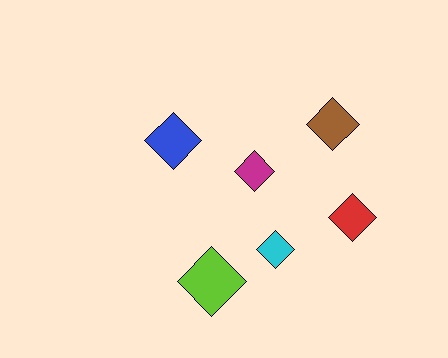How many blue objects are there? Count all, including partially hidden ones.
There is 1 blue object.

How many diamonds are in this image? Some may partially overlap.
There are 6 diamonds.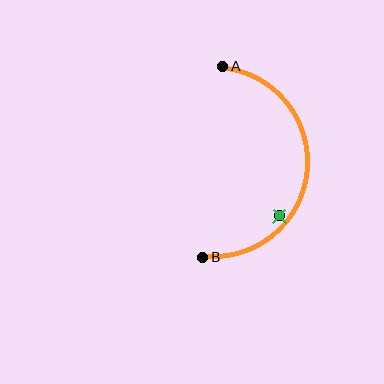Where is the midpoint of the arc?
The arc midpoint is the point on the curve farthest from the straight line joining A and B. It sits to the right of that line.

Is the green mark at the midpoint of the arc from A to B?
No — the green mark does not lie on the arc at all. It sits slightly inside the curve.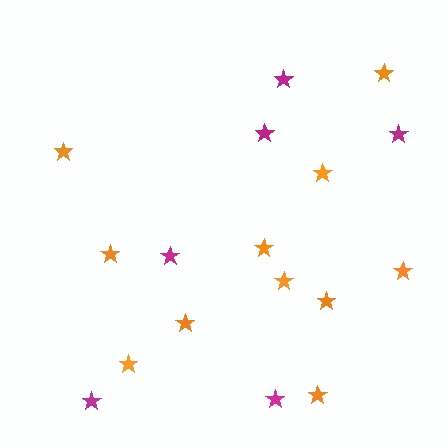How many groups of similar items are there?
There are 2 groups: one group of orange stars (11) and one group of magenta stars (6).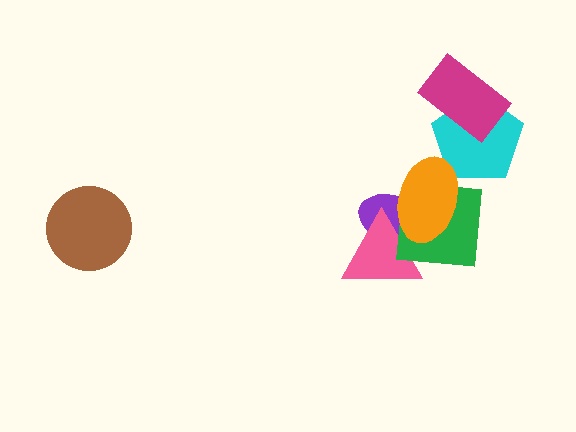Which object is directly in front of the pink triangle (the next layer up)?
The green square is directly in front of the pink triangle.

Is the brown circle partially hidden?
No, no other shape covers it.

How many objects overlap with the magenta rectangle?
1 object overlaps with the magenta rectangle.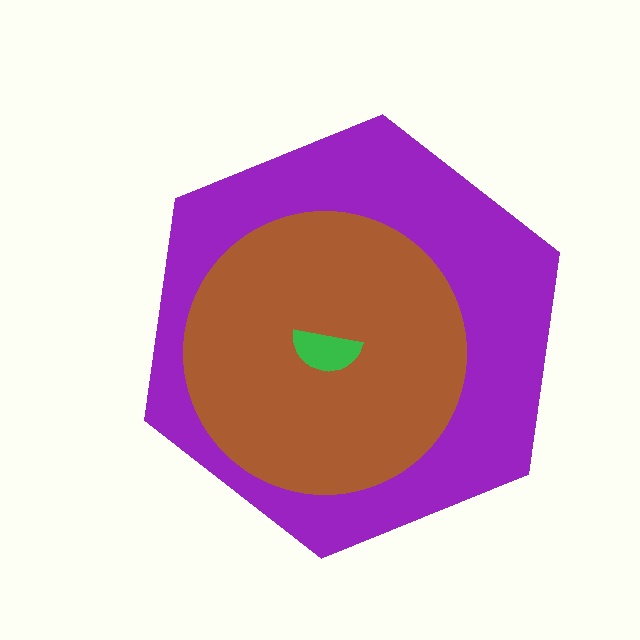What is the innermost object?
The green semicircle.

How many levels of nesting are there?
3.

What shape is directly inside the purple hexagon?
The brown circle.